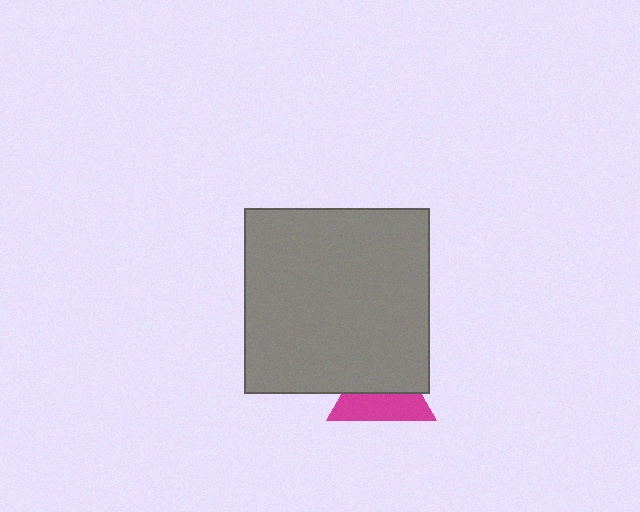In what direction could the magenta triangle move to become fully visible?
The magenta triangle could move down. That would shift it out from behind the gray square entirely.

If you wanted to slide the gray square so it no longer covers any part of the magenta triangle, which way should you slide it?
Slide it up — that is the most direct way to separate the two shapes.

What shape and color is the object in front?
The object in front is a gray square.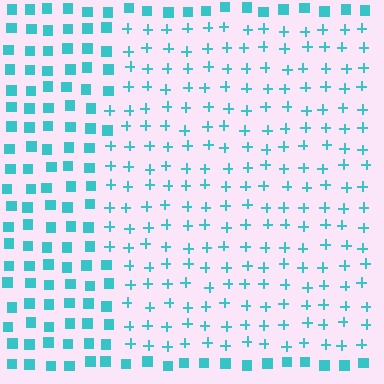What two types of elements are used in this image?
The image uses plus signs inside the rectangle region and squares outside it.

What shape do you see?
I see a rectangle.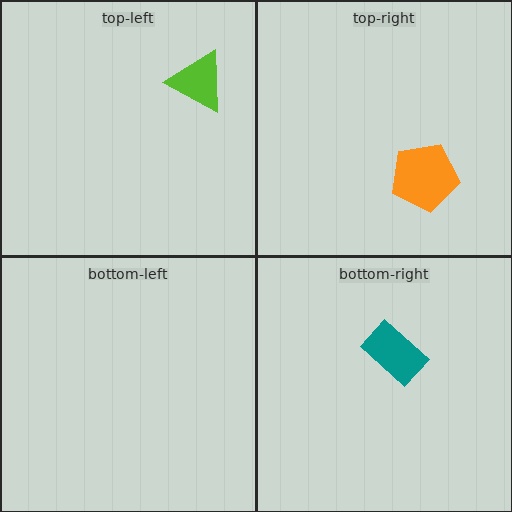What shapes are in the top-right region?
The orange pentagon.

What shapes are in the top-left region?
The lime triangle.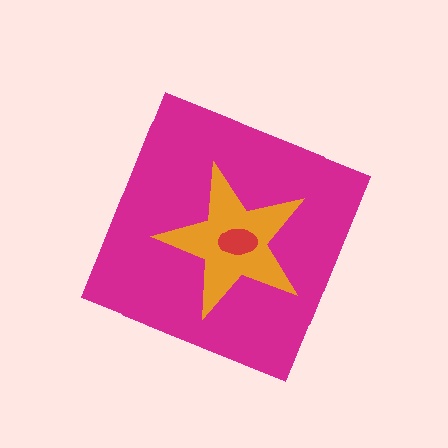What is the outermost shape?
The magenta diamond.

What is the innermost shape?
The red ellipse.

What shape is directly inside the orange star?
The red ellipse.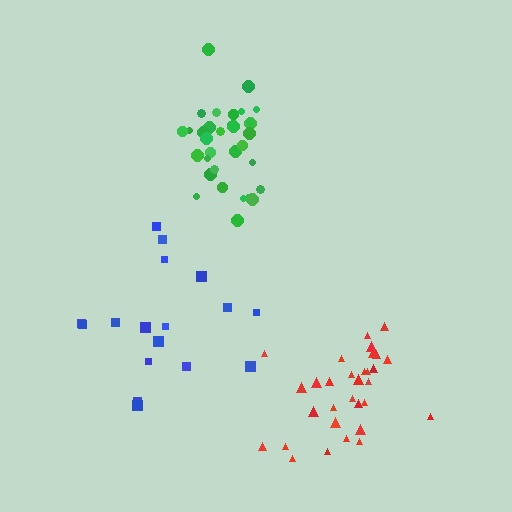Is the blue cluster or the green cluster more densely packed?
Green.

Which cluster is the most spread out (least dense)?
Blue.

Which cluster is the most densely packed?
Green.